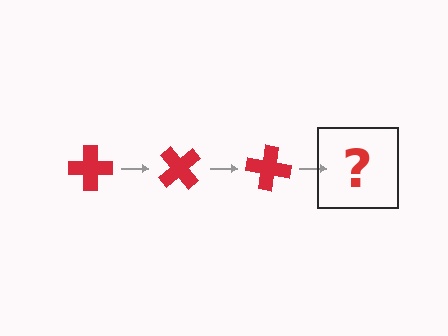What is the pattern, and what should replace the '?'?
The pattern is that the cross rotates 50 degrees each step. The '?' should be a red cross rotated 150 degrees.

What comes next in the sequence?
The next element should be a red cross rotated 150 degrees.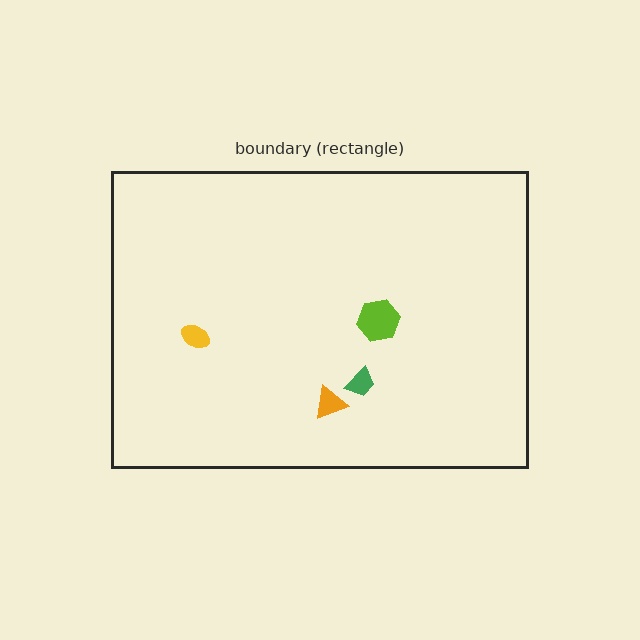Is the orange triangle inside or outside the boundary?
Inside.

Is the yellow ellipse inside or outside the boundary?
Inside.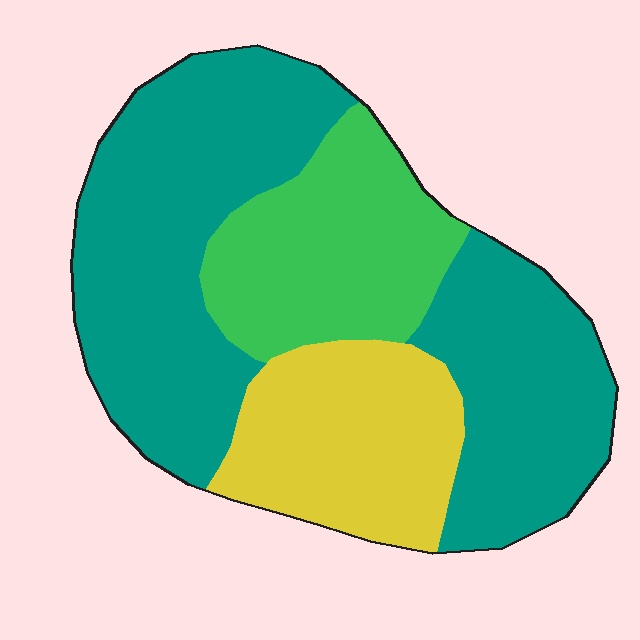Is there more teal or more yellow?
Teal.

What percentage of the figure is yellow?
Yellow takes up less than a quarter of the figure.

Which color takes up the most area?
Teal, at roughly 55%.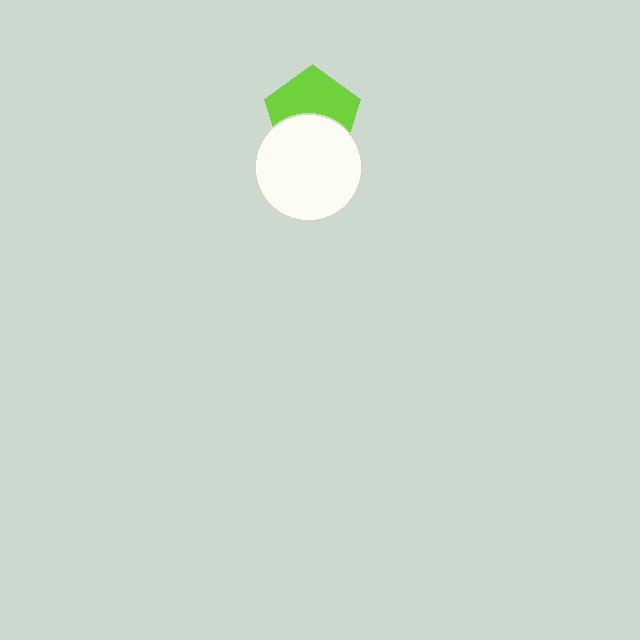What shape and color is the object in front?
The object in front is a white circle.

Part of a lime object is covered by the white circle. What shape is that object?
It is a pentagon.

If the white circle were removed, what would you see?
You would see the complete lime pentagon.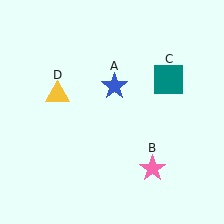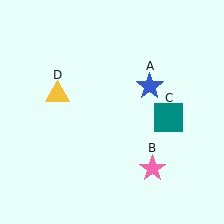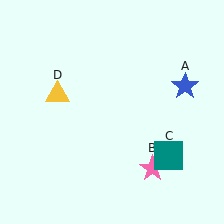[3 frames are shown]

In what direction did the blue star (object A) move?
The blue star (object A) moved right.